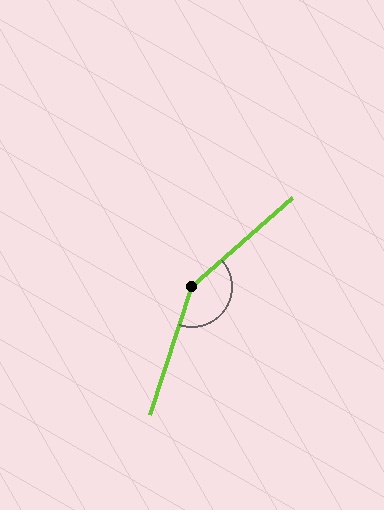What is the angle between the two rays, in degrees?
Approximately 150 degrees.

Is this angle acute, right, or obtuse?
It is obtuse.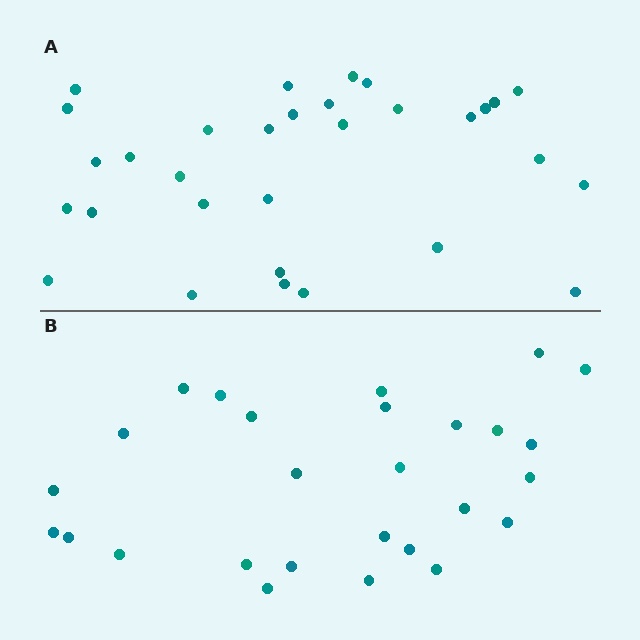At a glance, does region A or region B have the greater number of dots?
Region A (the top region) has more dots.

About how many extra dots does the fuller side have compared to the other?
Region A has about 4 more dots than region B.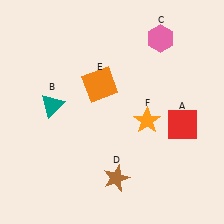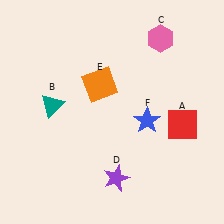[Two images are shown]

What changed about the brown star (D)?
In Image 1, D is brown. In Image 2, it changed to purple.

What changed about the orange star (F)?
In Image 1, F is orange. In Image 2, it changed to blue.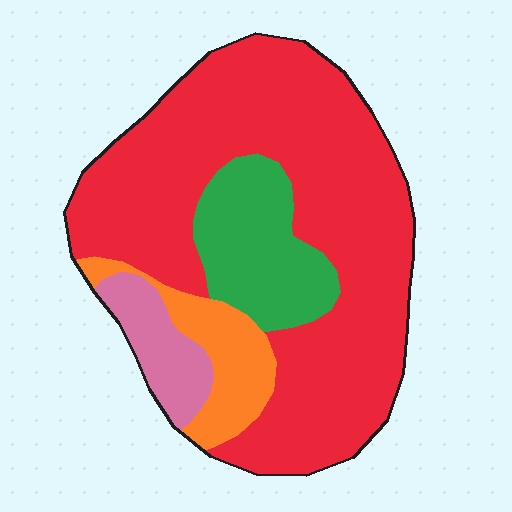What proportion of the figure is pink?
Pink covers 8% of the figure.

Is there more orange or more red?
Red.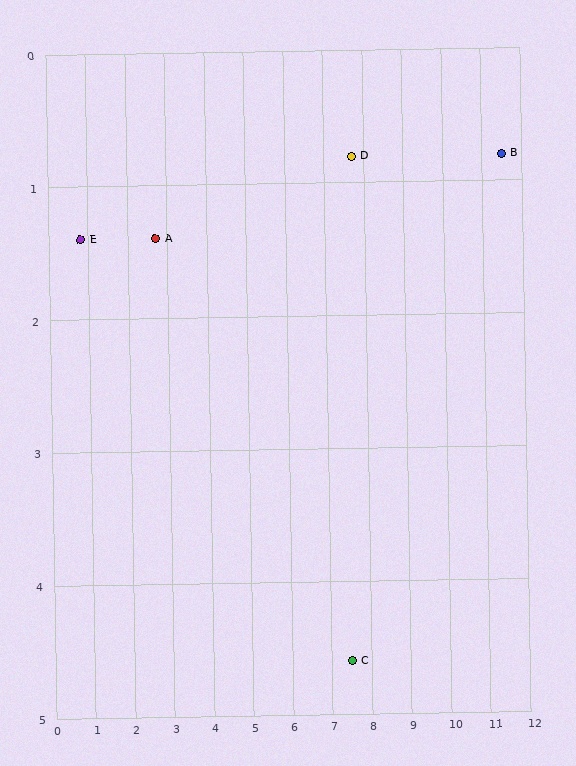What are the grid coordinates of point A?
Point A is at approximately (2.7, 1.4).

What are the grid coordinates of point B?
Point B is at approximately (11.5, 0.8).